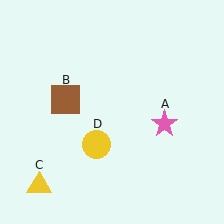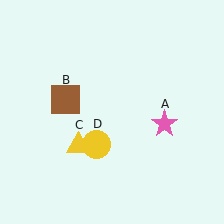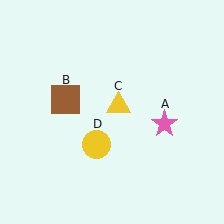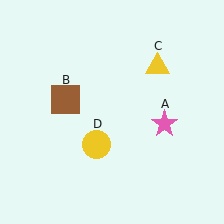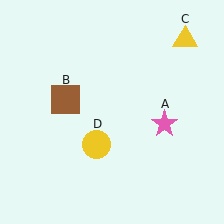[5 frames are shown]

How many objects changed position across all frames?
1 object changed position: yellow triangle (object C).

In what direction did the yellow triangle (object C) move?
The yellow triangle (object C) moved up and to the right.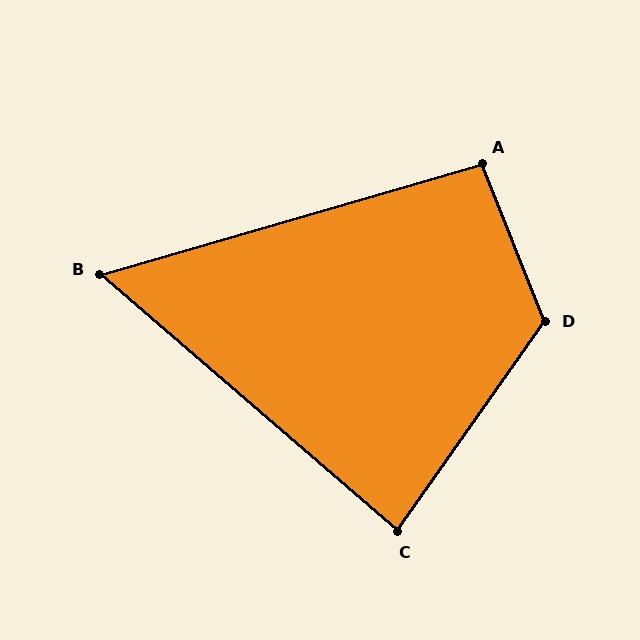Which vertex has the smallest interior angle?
B, at approximately 57 degrees.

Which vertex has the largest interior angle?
D, at approximately 123 degrees.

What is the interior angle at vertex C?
Approximately 84 degrees (acute).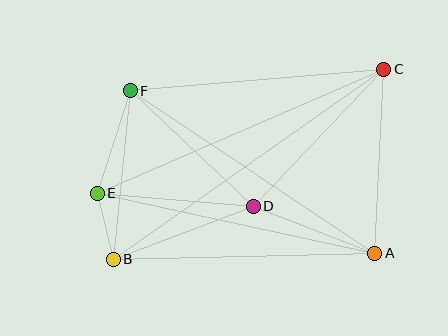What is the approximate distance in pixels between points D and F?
The distance between D and F is approximately 169 pixels.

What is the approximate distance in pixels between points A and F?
The distance between A and F is approximately 294 pixels.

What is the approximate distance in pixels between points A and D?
The distance between A and D is approximately 130 pixels.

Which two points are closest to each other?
Points B and E are closest to each other.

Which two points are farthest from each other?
Points B and C are farthest from each other.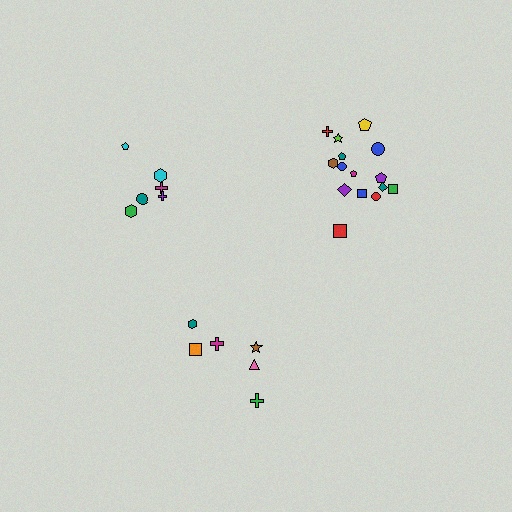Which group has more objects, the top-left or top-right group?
The top-right group.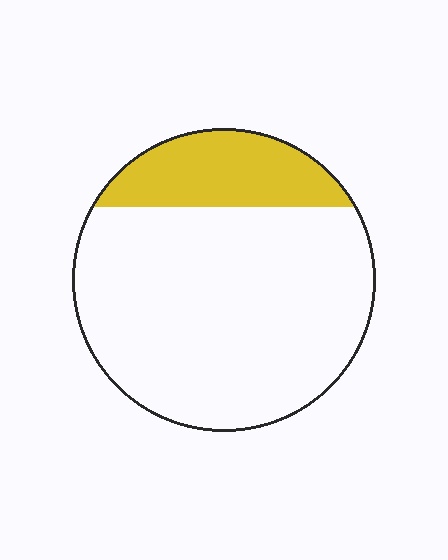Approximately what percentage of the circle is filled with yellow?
Approximately 20%.